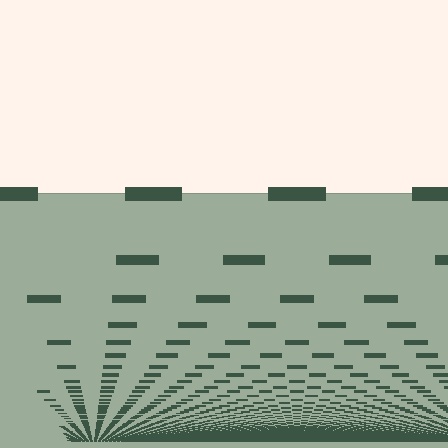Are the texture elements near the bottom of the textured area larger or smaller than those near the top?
Smaller. The gradient is inverted — elements near the bottom are smaller and denser.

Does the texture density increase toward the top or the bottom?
Density increases toward the bottom.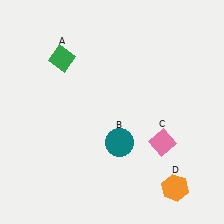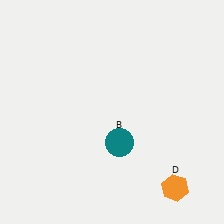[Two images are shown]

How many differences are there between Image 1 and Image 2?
There are 2 differences between the two images.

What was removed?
The green diamond (A), the pink diamond (C) were removed in Image 2.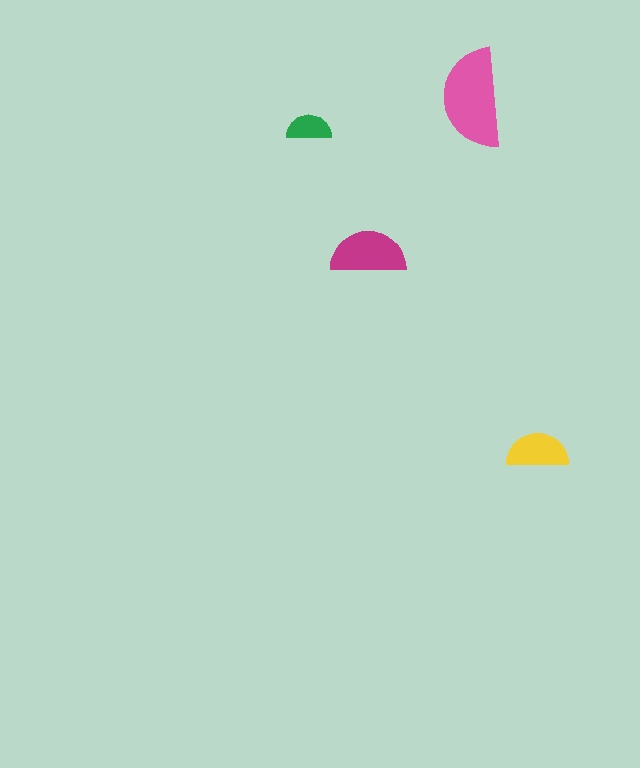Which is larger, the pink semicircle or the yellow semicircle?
The pink one.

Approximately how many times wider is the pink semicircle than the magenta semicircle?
About 1.5 times wider.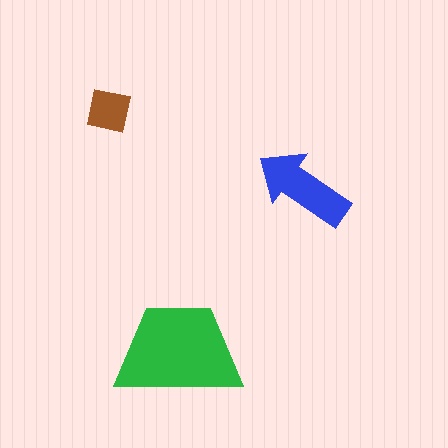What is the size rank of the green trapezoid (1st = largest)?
1st.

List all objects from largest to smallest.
The green trapezoid, the blue arrow, the brown square.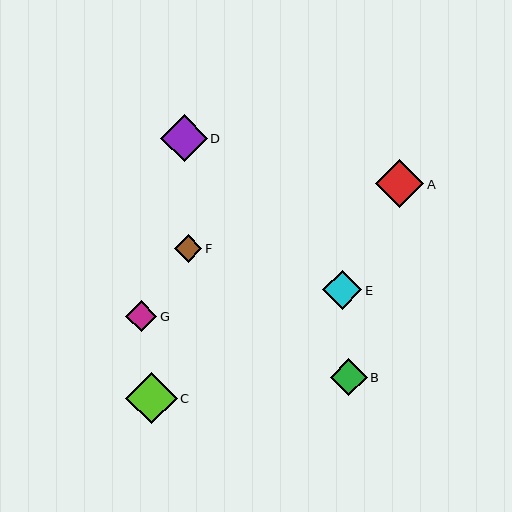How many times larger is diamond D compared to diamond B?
Diamond D is approximately 1.3 times the size of diamond B.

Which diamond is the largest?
Diamond C is the largest with a size of approximately 52 pixels.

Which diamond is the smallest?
Diamond F is the smallest with a size of approximately 28 pixels.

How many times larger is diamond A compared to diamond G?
Diamond A is approximately 1.6 times the size of diamond G.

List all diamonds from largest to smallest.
From largest to smallest: C, A, D, E, B, G, F.